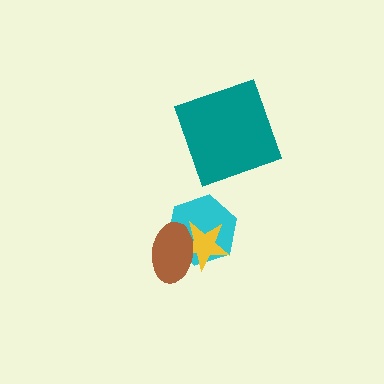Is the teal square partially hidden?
No, no other shape covers it.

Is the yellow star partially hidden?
Yes, it is partially covered by another shape.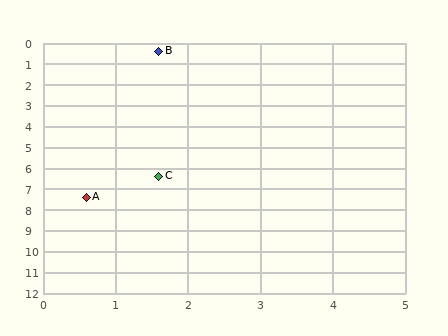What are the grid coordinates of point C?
Point C is at approximately (1.6, 6.4).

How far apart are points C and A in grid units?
Points C and A are about 1.4 grid units apart.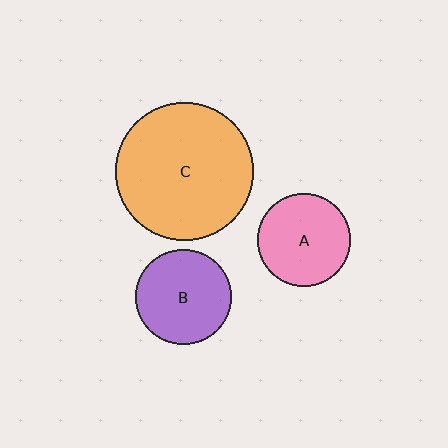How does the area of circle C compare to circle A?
Approximately 2.2 times.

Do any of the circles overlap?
No, none of the circles overlap.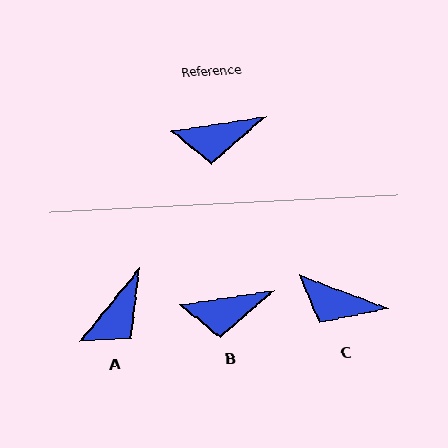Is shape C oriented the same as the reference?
No, it is off by about 29 degrees.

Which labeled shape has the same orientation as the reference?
B.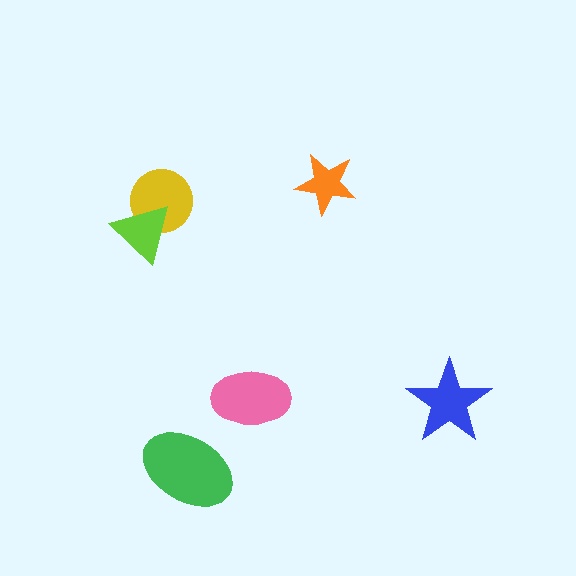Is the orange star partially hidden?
No, no other shape covers it.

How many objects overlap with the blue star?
0 objects overlap with the blue star.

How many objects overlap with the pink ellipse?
0 objects overlap with the pink ellipse.